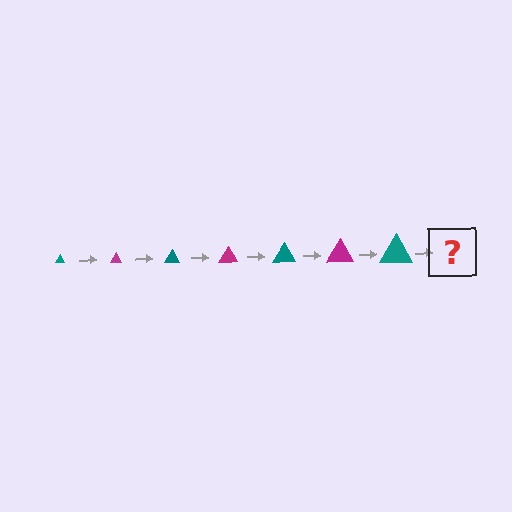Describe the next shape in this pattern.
It should be a magenta triangle, larger than the previous one.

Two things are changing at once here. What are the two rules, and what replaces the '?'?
The two rules are that the triangle grows larger each step and the color cycles through teal and magenta. The '?' should be a magenta triangle, larger than the previous one.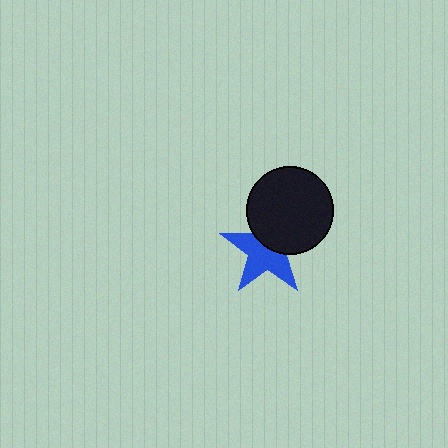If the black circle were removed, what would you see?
You would see the complete blue star.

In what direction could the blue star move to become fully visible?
The blue star could move toward the lower-left. That would shift it out from behind the black circle entirely.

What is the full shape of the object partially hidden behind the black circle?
The partially hidden object is a blue star.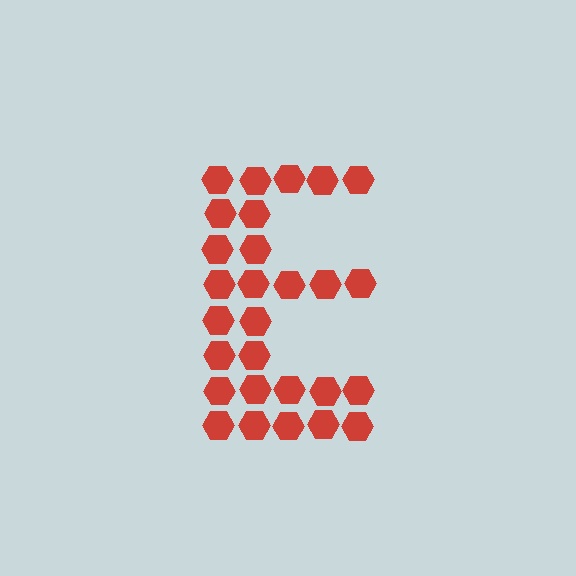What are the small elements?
The small elements are hexagons.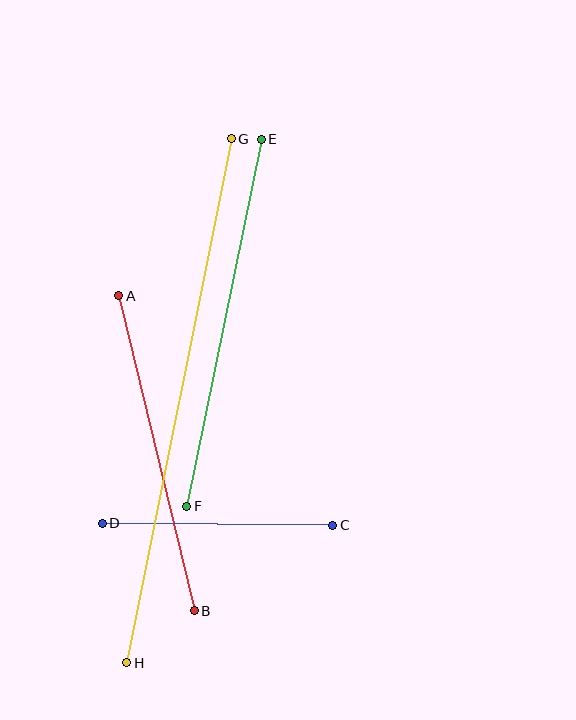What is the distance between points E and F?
The distance is approximately 374 pixels.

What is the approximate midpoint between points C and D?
The midpoint is at approximately (218, 524) pixels.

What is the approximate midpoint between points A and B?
The midpoint is at approximately (156, 453) pixels.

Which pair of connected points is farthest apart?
Points G and H are farthest apart.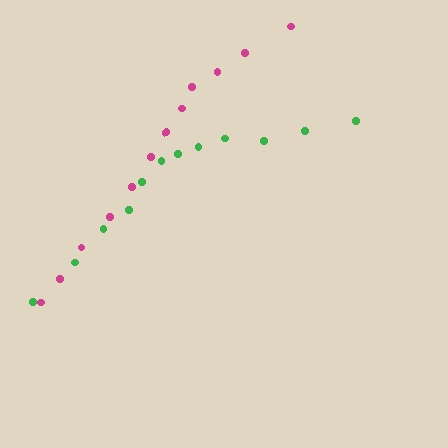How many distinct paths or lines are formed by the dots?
There are 2 distinct paths.